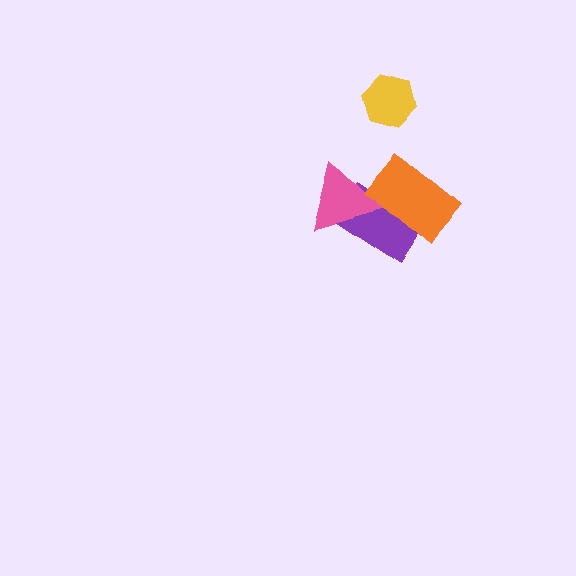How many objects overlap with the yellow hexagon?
0 objects overlap with the yellow hexagon.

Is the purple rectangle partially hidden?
Yes, it is partially covered by another shape.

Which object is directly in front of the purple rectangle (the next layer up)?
The pink triangle is directly in front of the purple rectangle.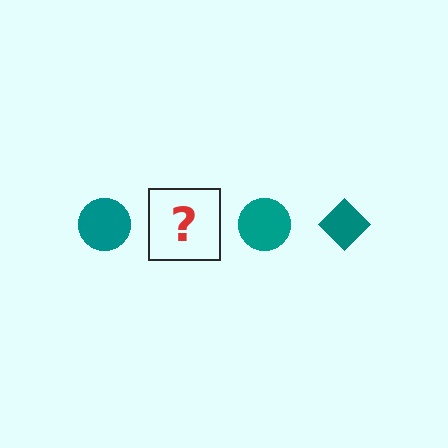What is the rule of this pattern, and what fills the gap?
The rule is that the pattern cycles through circle, diamond shapes in teal. The gap should be filled with a teal diamond.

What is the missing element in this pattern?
The missing element is a teal diamond.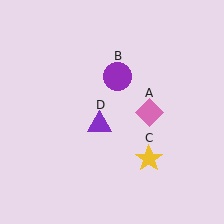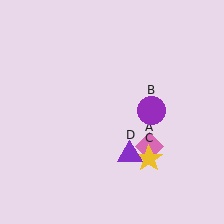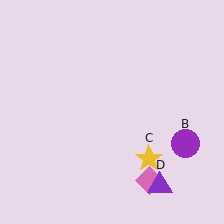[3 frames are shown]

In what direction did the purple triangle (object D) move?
The purple triangle (object D) moved down and to the right.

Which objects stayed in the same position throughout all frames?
Yellow star (object C) remained stationary.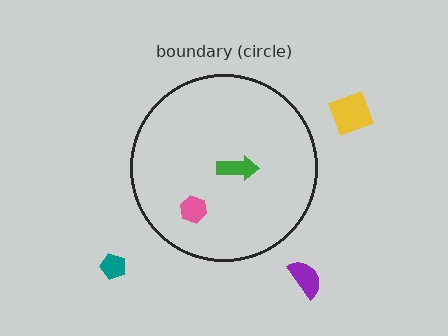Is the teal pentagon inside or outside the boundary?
Outside.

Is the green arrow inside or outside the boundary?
Inside.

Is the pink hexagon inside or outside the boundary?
Inside.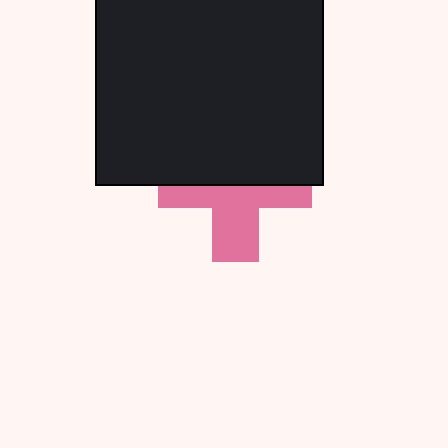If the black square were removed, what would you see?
You would see the complete pink cross.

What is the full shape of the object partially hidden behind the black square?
The partially hidden object is a pink cross.